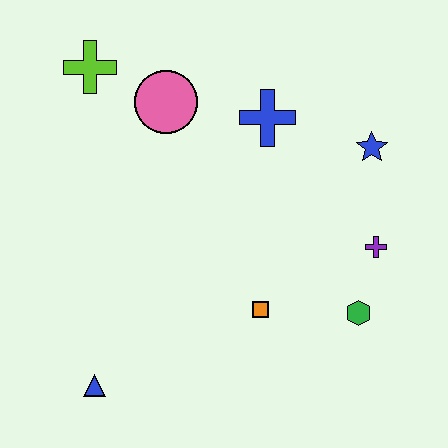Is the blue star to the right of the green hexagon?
Yes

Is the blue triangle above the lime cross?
No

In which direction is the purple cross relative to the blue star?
The purple cross is below the blue star.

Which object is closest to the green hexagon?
The purple cross is closest to the green hexagon.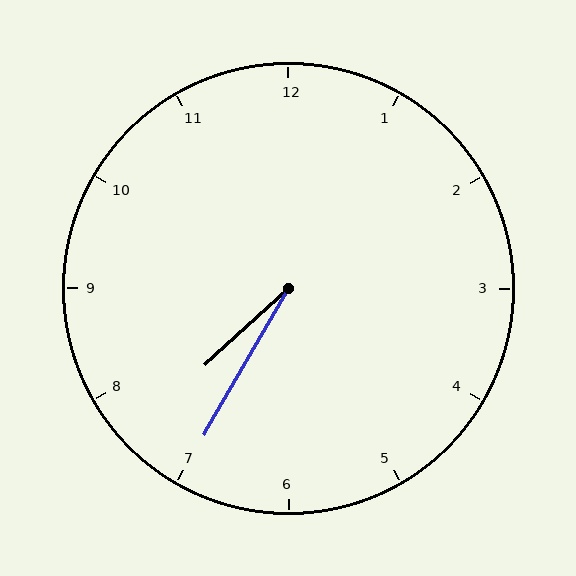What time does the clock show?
7:35.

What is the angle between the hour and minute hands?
Approximately 18 degrees.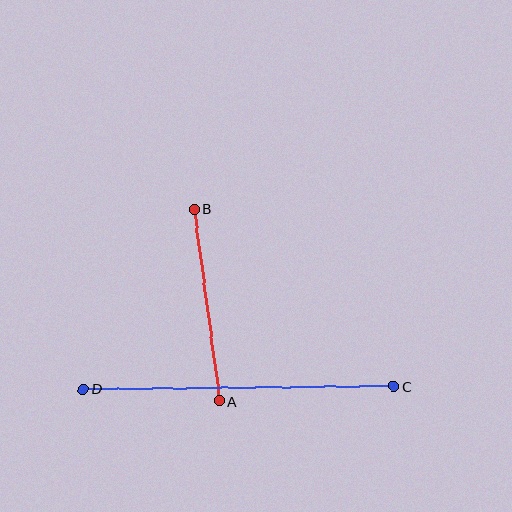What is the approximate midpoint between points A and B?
The midpoint is at approximately (207, 305) pixels.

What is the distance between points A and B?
The distance is approximately 194 pixels.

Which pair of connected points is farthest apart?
Points C and D are farthest apart.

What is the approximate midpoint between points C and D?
The midpoint is at approximately (238, 388) pixels.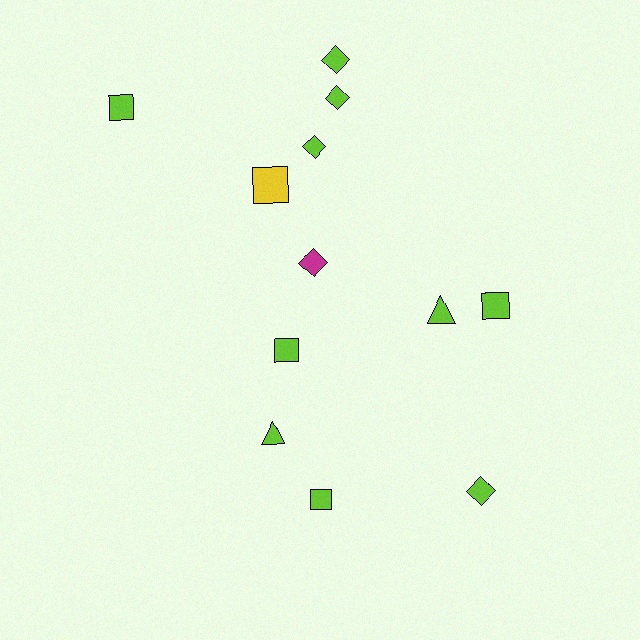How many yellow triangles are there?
There are no yellow triangles.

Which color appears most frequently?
Lime, with 10 objects.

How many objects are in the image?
There are 12 objects.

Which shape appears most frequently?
Square, with 5 objects.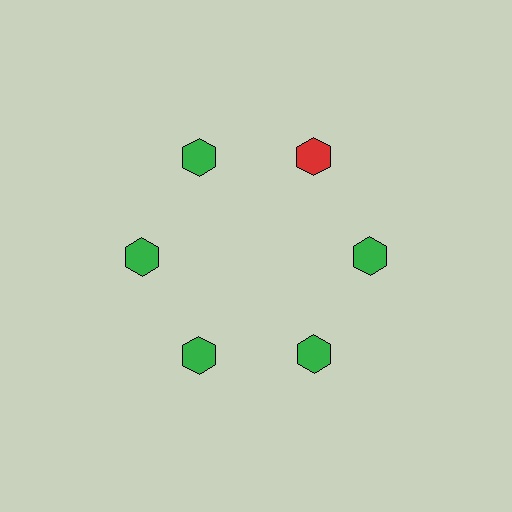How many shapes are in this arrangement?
There are 6 shapes arranged in a ring pattern.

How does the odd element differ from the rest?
It has a different color: red instead of green.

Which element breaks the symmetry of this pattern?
The red hexagon at roughly the 1 o'clock position breaks the symmetry. All other shapes are green hexagons.